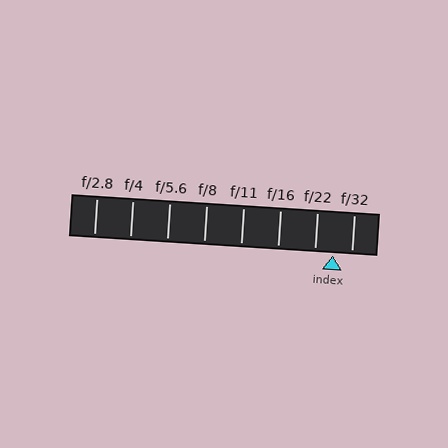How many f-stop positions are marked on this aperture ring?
There are 8 f-stop positions marked.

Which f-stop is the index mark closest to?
The index mark is closest to f/22.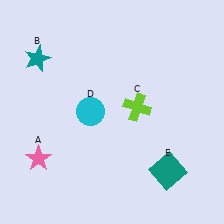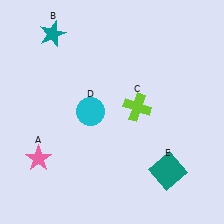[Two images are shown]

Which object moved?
The teal star (B) moved up.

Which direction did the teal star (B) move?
The teal star (B) moved up.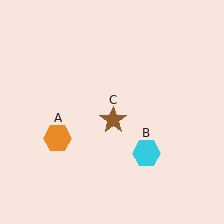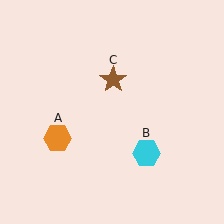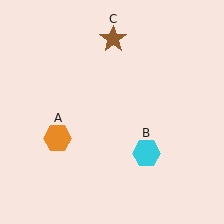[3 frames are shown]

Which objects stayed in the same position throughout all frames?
Orange hexagon (object A) and cyan hexagon (object B) remained stationary.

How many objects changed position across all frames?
1 object changed position: brown star (object C).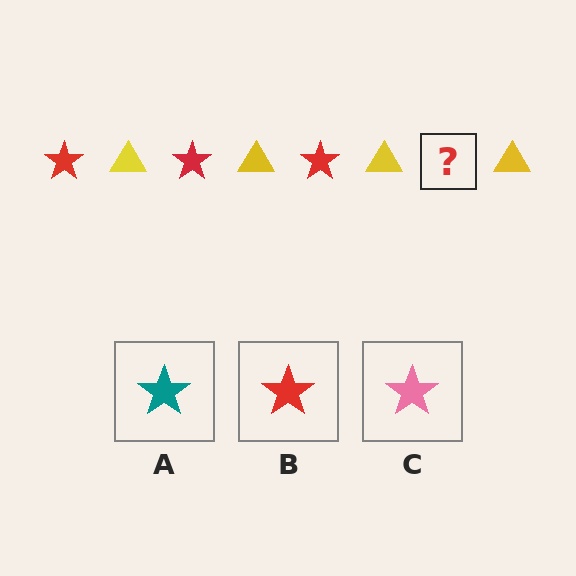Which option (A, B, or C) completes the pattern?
B.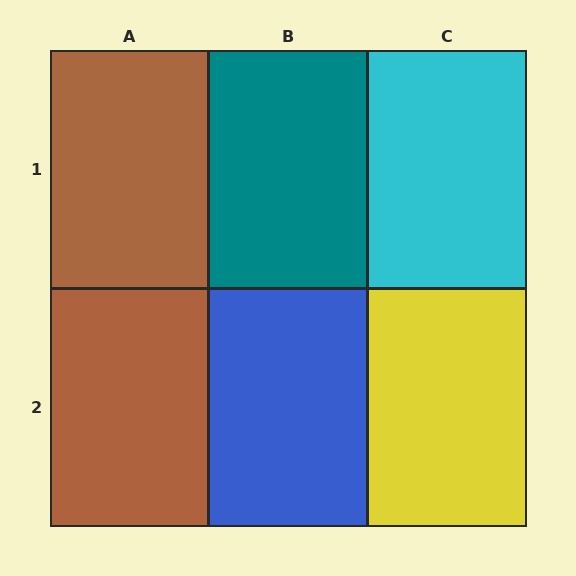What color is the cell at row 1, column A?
Brown.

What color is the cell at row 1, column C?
Cyan.